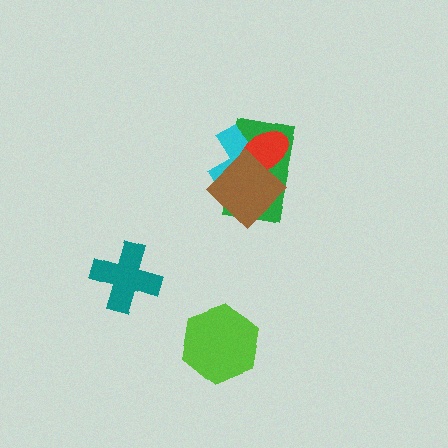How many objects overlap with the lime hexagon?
0 objects overlap with the lime hexagon.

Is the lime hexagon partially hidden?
No, no other shape covers it.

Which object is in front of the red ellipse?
The brown diamond is in front of the red ellipse.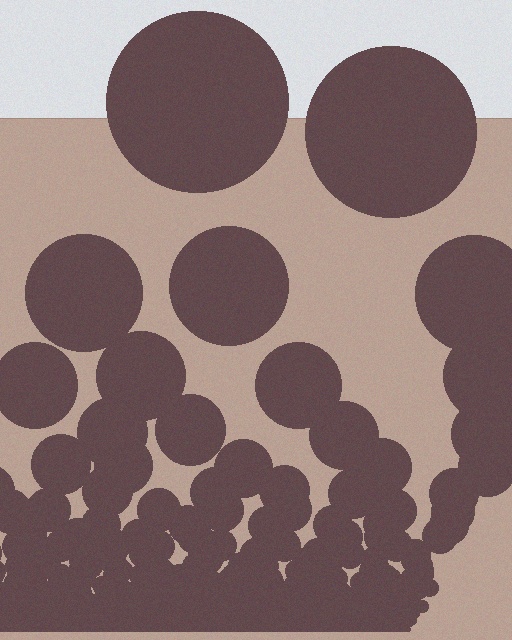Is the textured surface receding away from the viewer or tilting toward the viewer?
The surface appears to tilt toward the viewer. Texture elements get larger and sparser toward the top.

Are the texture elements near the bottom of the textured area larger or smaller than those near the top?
Smaller. The gradient is inverted — elements near the bottom are smaller and denser.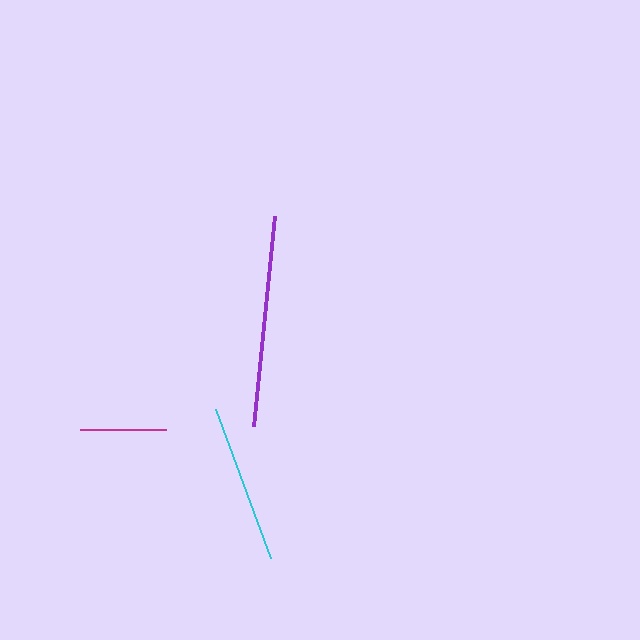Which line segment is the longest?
The purple line is the longest at approximately 210 pixels.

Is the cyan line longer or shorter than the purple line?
The purple line is longer than the cyan line.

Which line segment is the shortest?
The magenta line is the shortest at approximately 85 pixels.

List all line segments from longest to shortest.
From longest to shortest: purple, cyan, magenta.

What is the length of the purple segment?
The purple segment is approximately 210 pixels long.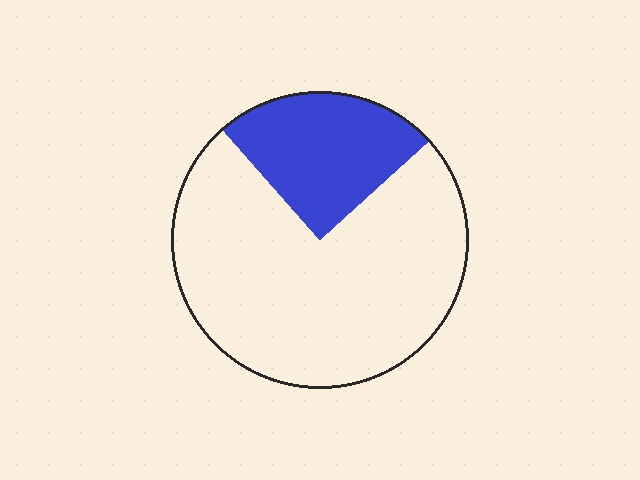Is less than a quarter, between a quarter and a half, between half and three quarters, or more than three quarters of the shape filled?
Less than a quarter.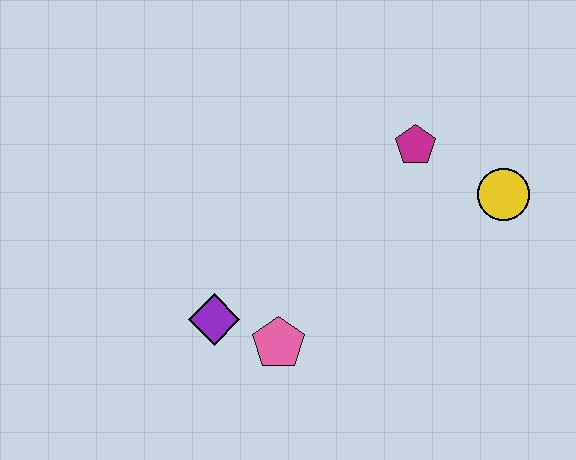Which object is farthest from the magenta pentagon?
The purple diamond is farthest from the magenta pentagon.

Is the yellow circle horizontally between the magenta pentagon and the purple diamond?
No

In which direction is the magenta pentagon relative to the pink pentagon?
The magenta pentagon is above the pink pentagon.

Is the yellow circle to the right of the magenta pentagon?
Yes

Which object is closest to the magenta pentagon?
The yellow circle is closest to the magenta pentagon.